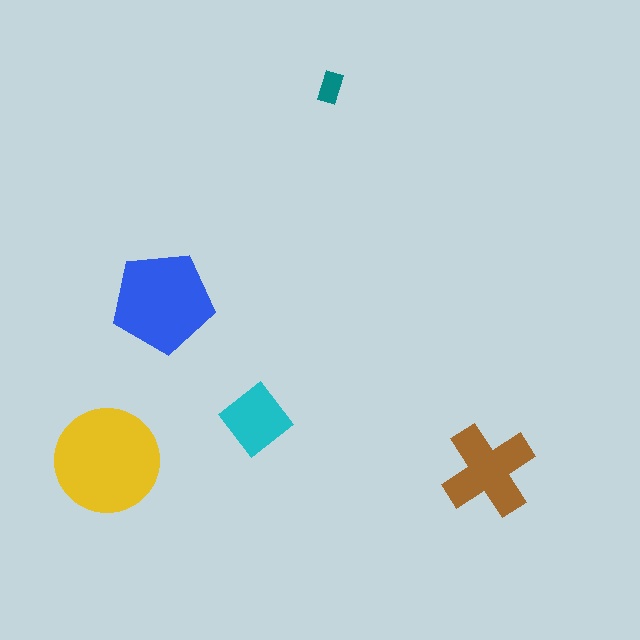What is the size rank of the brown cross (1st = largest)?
3rd.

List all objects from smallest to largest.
The teal rectangle, the cyan diamond, the brown cross, the blue pentagon, the yellow circle.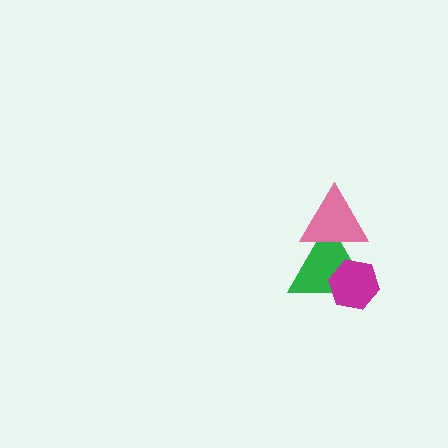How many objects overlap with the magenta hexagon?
1 object overlaps with the magenta hexagon.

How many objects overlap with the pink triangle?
1 object overlaps with the pink triangle.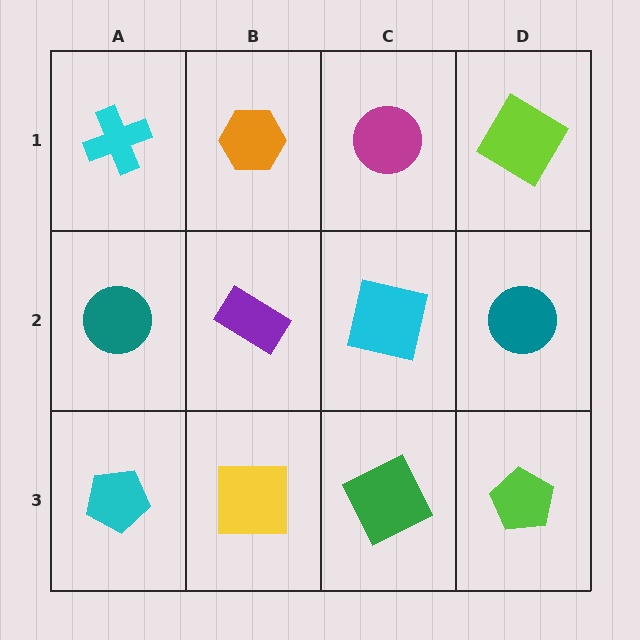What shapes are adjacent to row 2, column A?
A cyan cross (row 1, column A), a cyan pentagon (row 3, column A), a purple rectangle (row 2, column B).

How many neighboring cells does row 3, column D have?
2.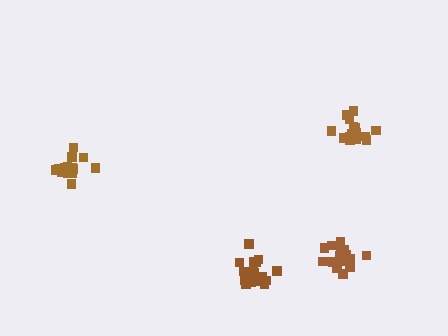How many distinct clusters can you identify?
There are 4 distinct clusters.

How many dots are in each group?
Group 1: 20 dots, Group 2: 18 dots, Group 3: 15 dots, Group 4: 16 dots (69 total).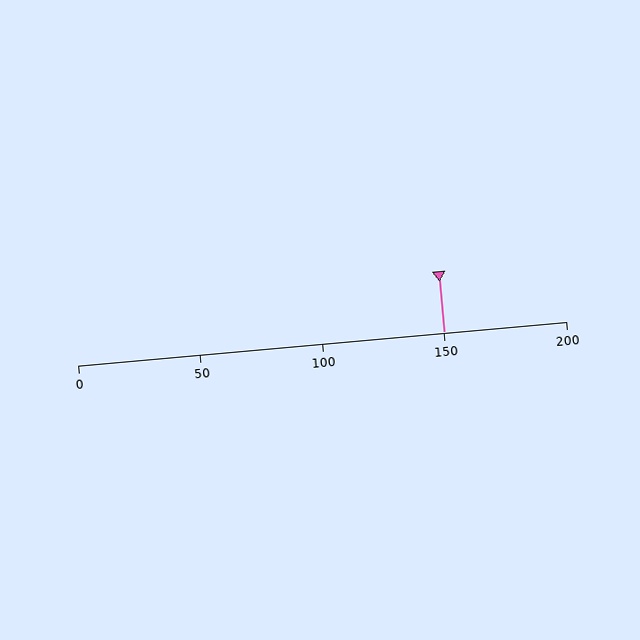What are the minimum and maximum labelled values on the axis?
The axis runs from 0 to 200.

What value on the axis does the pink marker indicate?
The marker indicates approximately 150.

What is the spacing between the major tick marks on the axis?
The major ticks are spaced 50 apart.